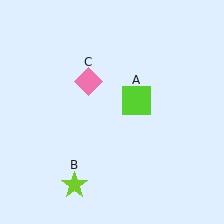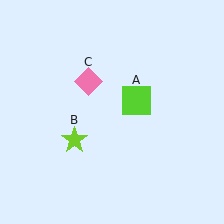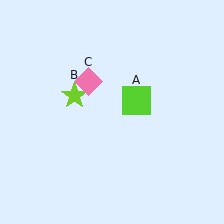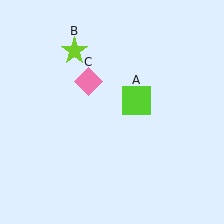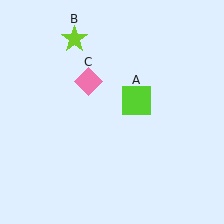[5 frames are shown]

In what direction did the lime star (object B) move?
The lime star (object B) moved up.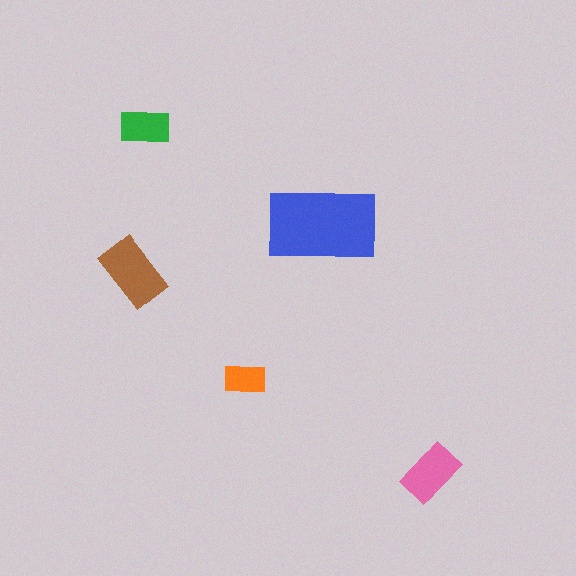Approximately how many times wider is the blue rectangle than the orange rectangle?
About 2.5 times wider.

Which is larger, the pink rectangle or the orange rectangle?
The pink one.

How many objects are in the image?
There are 5 objects in the image.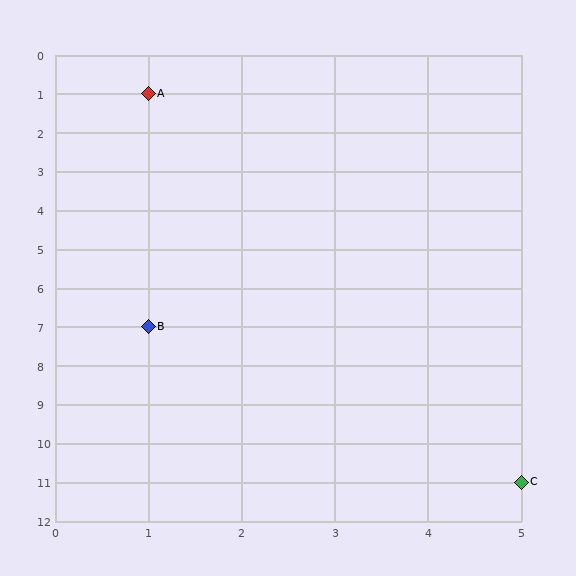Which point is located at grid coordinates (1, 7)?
Point B is at (1, 7).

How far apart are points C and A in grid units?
Points C and A are 4 columns and 10 rows apart (about 10.8 grid units diagonally).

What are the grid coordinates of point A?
Point A is at grid coordinates (1, 1).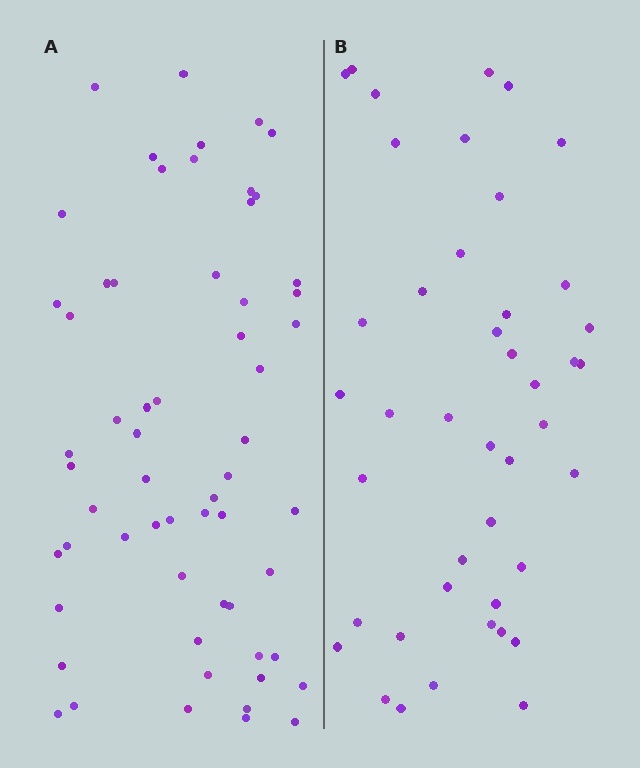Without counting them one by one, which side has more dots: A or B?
Region A (the left region) has more dots.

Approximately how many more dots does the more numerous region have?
Region A has approximately 15 more dots than region B.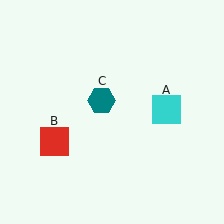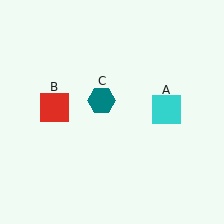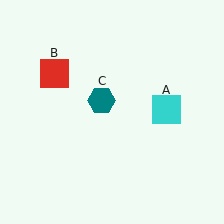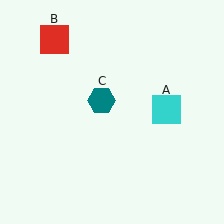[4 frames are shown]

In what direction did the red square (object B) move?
The red square (object B) moved up.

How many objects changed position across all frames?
1 object changed position: red square (object B).